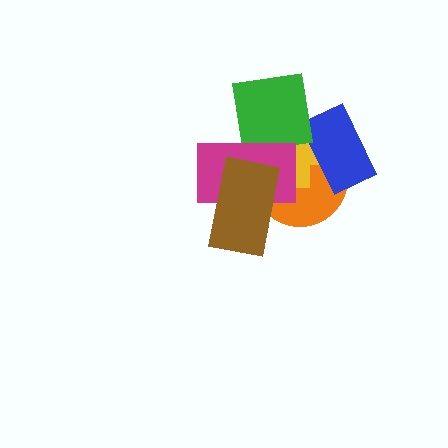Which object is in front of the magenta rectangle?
The brown rectangle is in front of the magenta rectangle.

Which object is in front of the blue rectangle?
The green square is in front of the blue rectangle.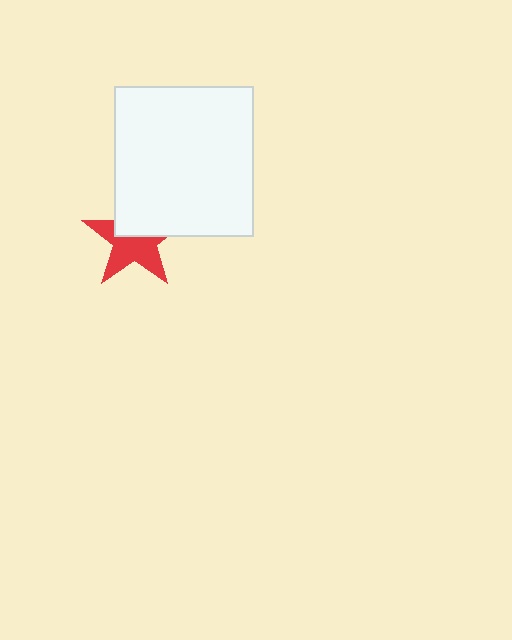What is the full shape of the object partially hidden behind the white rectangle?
The partially hidden object is a red star.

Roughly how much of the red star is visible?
About half of it is visible (roughly 56%).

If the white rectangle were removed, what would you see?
You would see the complete red star.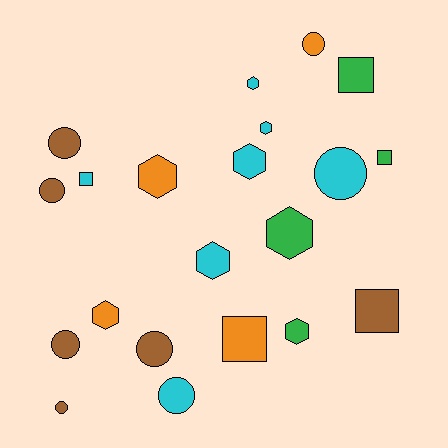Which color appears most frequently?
Cyan, with 7 objects.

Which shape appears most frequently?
Circle, with 8 objects.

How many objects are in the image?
There are 21 objects.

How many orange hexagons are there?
There are 2 orange hexagons.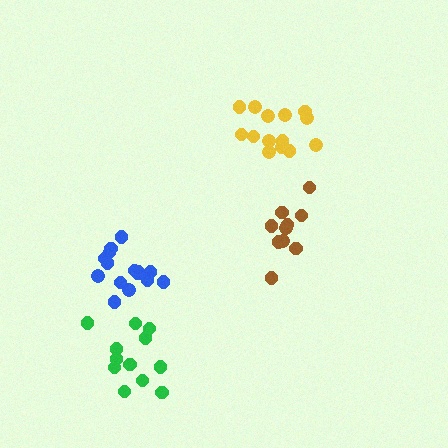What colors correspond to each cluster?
The clusters are colored: blue, brown, yellow, green.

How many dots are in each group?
Group 1: 15 dots, Group 2: 10 dots, Group 3: 14 dots, Group 4: 12 dots (51 total).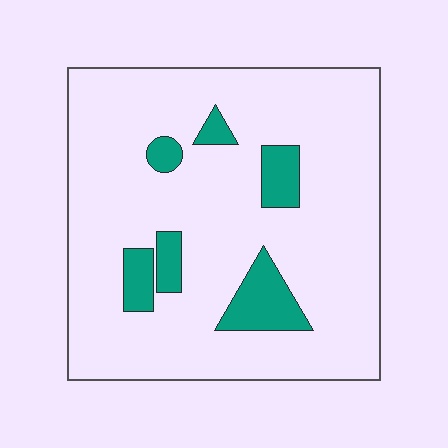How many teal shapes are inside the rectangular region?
6.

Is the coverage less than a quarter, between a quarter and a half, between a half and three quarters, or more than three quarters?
Less than a quarter.